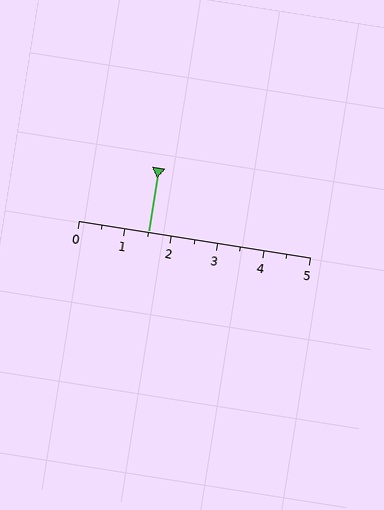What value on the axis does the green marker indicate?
The marker indicates approximately 1.5.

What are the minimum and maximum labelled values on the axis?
The axis runs from 0 to 5.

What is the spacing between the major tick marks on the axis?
The major ticks are spaced 1 apart.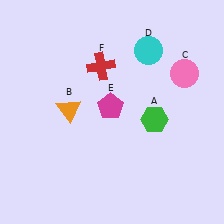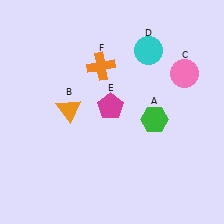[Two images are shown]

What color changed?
The cross (F) changed from red in Image 1 to orange in Image 2.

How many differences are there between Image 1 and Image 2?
There is 1 difference between the two images.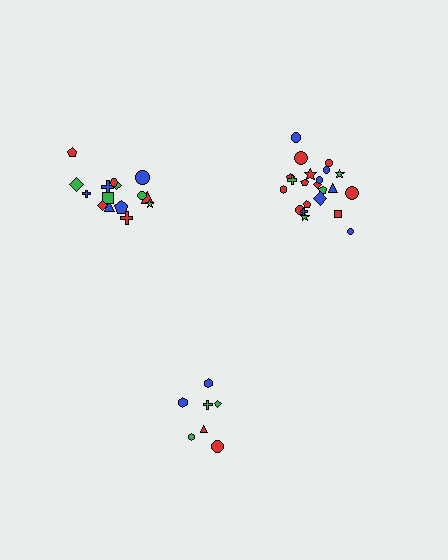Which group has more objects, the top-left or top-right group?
The top-right group.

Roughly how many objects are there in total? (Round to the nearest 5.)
Roughly 45 objects in total.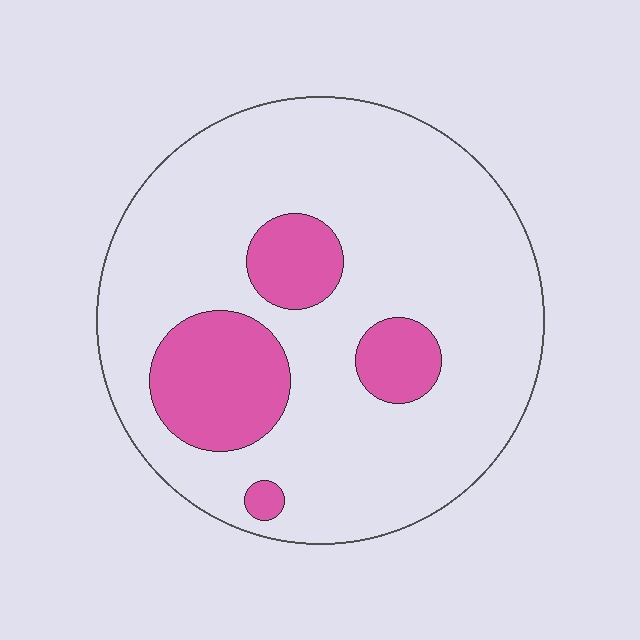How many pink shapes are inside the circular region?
4.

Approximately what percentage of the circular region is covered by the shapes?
Approximately 20%.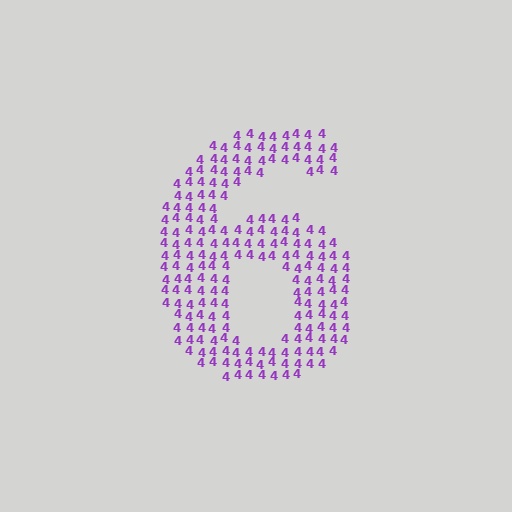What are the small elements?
The small elements are digit 4's.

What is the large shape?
The large shape is the digit 6.